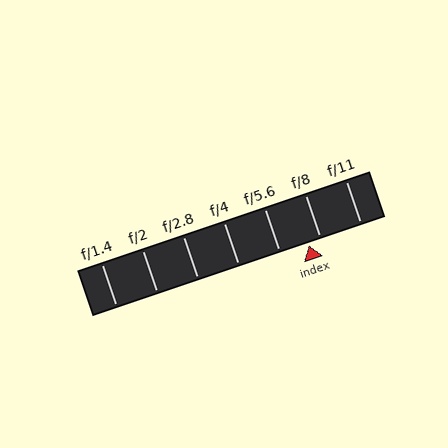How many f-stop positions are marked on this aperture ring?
There are 7 f-stop positions marked.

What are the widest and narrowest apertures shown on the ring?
The widest aperture shown is f/1.4 and the narrowest is f/11.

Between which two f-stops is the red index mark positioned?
The index mark is between f/5.6 and f/8.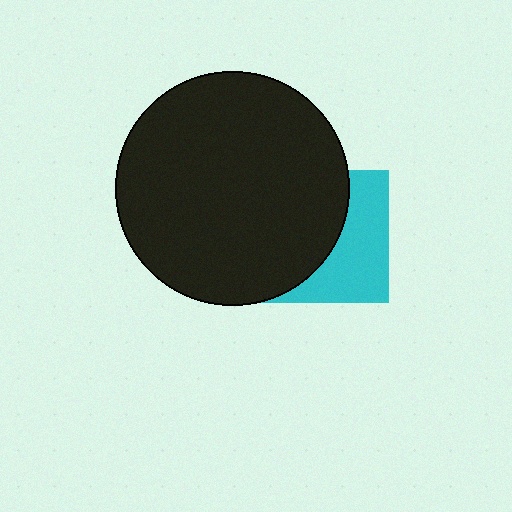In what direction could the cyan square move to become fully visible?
The cyan square could move right. That would shift it out from behind the black circle entirely.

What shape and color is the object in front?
The object in front is a black circle.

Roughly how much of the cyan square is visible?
A small part of it is visible (roughly 45%).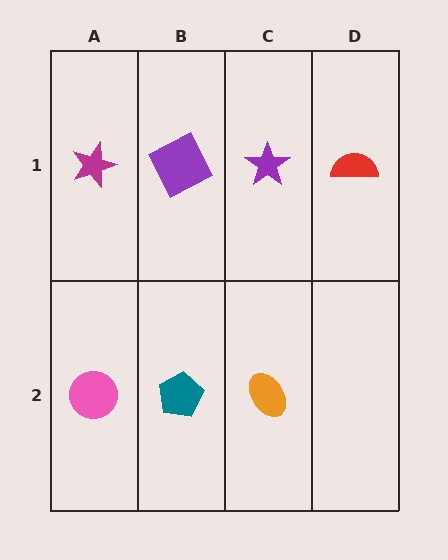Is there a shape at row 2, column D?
No, that cell is empty.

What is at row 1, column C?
A purple star.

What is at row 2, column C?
An orange ellipse.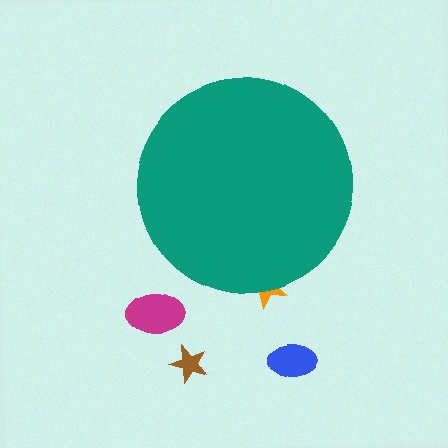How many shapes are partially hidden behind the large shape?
1 shape is partially hidden.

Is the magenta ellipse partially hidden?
No, the magenta ellipse is fully visible.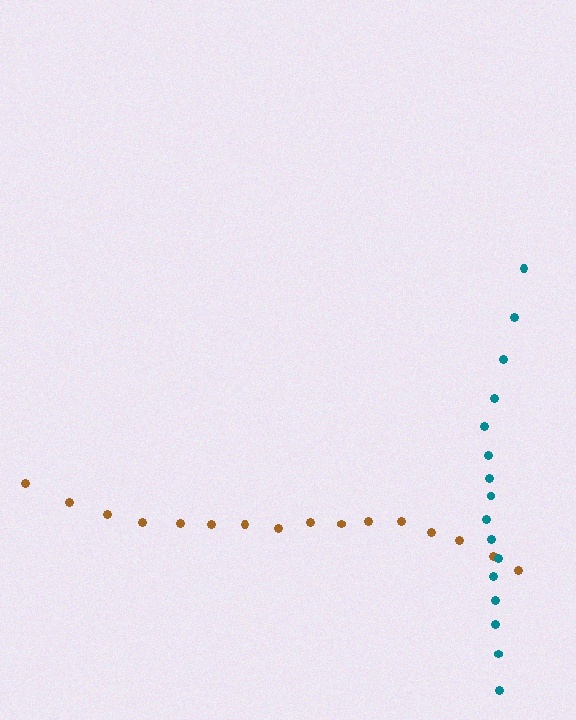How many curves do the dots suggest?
There are 2 distinct paths.